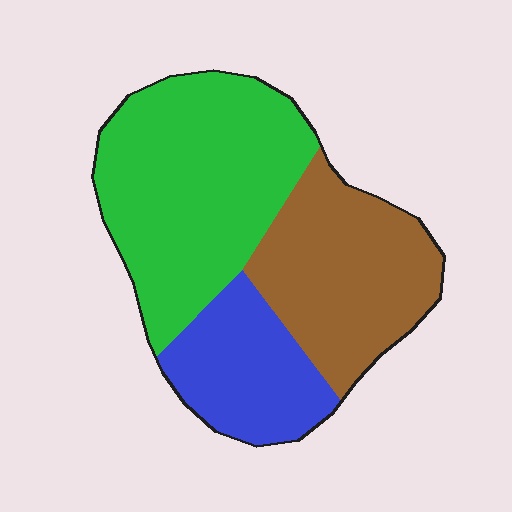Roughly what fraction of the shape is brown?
Brown takes up about one third (1/3) of the shape.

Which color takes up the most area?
Green, at roughly 45%.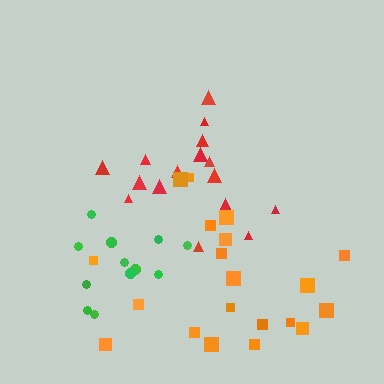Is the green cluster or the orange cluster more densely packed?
Green.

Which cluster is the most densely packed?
Green.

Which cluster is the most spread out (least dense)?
Orange.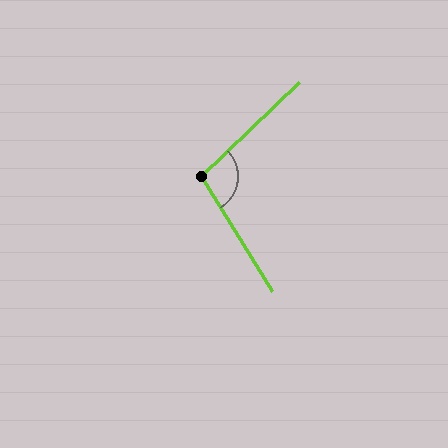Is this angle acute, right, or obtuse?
It is obtuse.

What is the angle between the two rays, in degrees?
Approximately 102 degrees.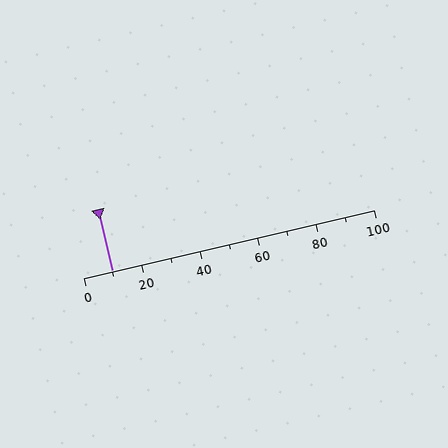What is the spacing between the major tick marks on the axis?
The major ticks are spaced 20 apart.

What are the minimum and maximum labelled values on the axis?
The axis runs from 0 to 100.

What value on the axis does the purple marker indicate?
The marker indicates approximately 10.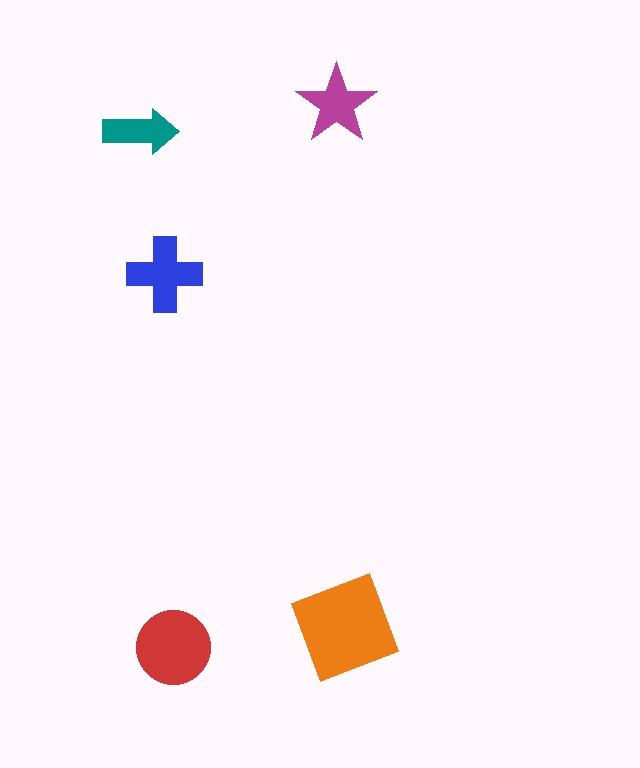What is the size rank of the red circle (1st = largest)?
2nd.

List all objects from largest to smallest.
The orange square, the red circle, the blue cross, the magenta star, the teal arrow.